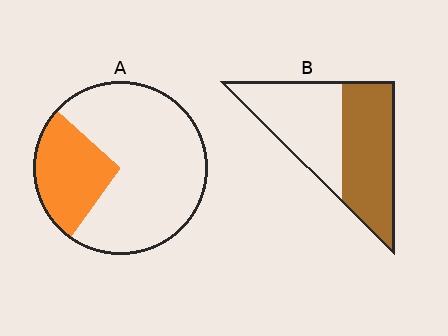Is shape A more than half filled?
No.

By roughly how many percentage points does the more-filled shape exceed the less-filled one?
By roughly 25 percentage points (B over A).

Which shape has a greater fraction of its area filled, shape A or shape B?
Shape B.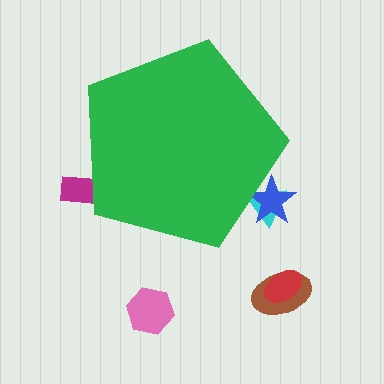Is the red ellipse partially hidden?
No, the red ellipse is fully visible.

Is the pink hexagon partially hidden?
No, the pink hexagon is fully visible.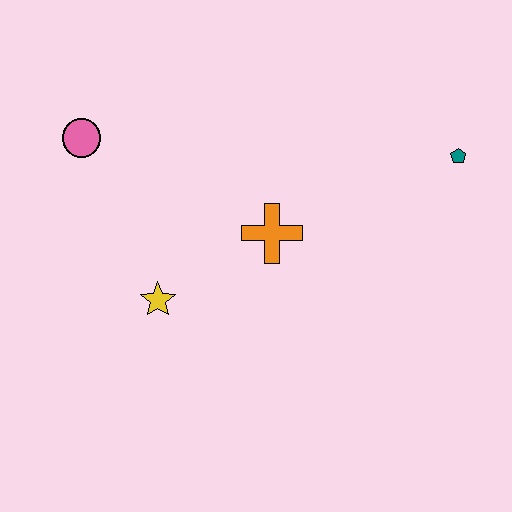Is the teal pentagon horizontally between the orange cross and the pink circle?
No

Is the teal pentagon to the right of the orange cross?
Yes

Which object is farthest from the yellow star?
The teal pentagon is farthest from the yellow star.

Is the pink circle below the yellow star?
No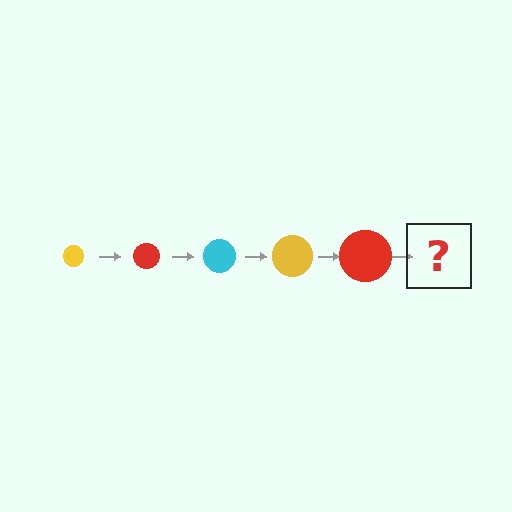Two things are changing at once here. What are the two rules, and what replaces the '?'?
The two rules are that the circle grows larger each step and the color cycles through yellow, red, and cyan. The '?' should be a cyan circle, larger than the previous one.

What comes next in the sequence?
The next element should be a cyan circle, larger than the previous one.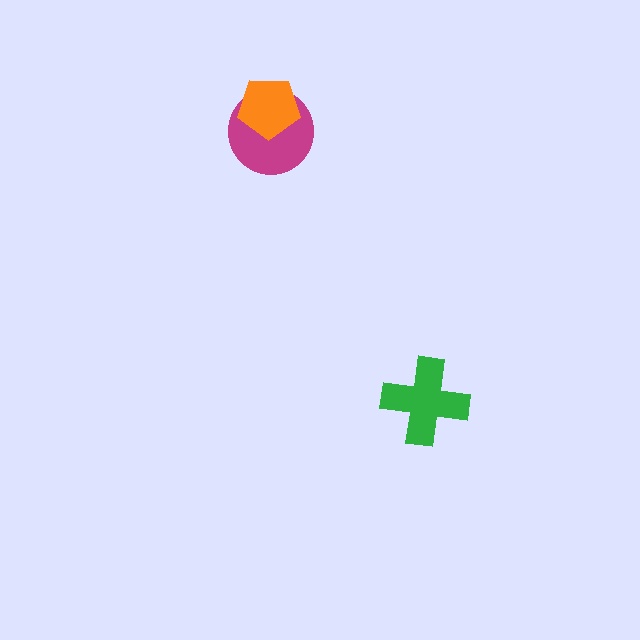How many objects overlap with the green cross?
0 objects overlap with the green cross.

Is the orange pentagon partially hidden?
No, no other shape covers it.